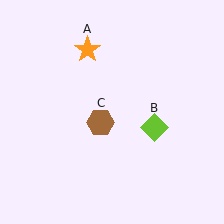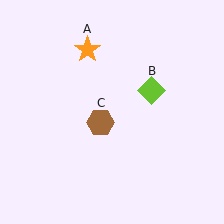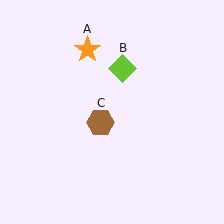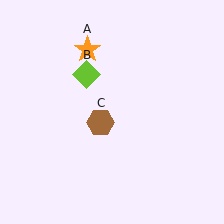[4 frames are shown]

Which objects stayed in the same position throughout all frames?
Orange star (object A) and brown hexagon (object C) remained stationary.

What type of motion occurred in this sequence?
The lime diamond (object B) rotated counterclockwise around the center of the scene.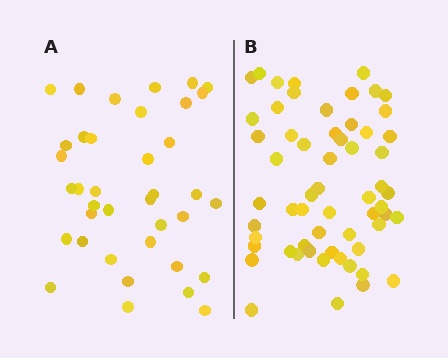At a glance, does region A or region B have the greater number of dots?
Region B (the right region) has more dots.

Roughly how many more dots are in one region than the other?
Region B has approximately 20 more dots than region A.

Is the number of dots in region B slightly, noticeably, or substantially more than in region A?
Region B has substantially more. The ratio is roughly 1.6 to 1.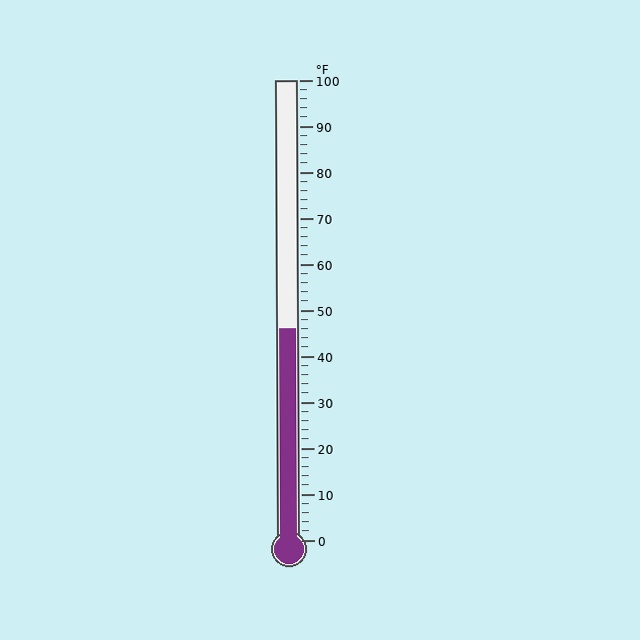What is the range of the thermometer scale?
The thermometer scale ranges from 0°F to 100°F.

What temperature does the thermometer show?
The thermometer shows approximately 46°F.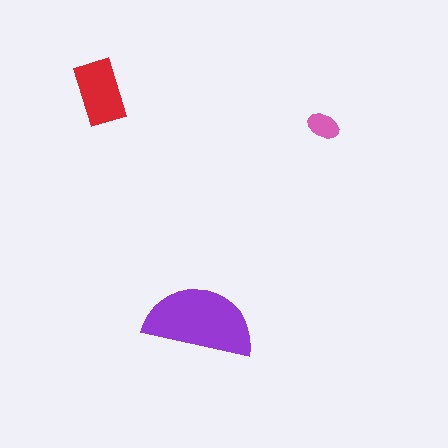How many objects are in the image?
There are 3 objects in the image.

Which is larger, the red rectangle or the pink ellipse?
The red rectangle.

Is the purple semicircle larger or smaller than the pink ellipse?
Larger.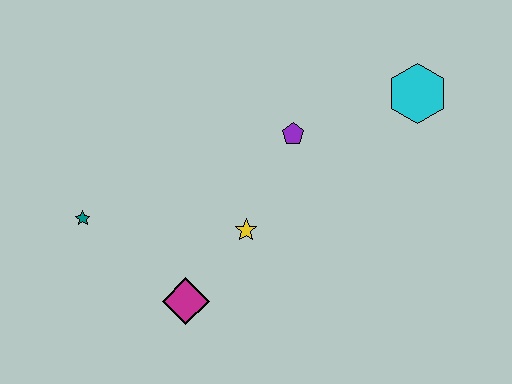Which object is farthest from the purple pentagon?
The teal star is farthest from the purple pentagon.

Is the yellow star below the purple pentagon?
Yes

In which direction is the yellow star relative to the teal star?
The yellow star is to the right of the teal star.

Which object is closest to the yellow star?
The magenta diamond is closest to the yellow star.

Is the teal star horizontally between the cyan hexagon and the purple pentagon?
No